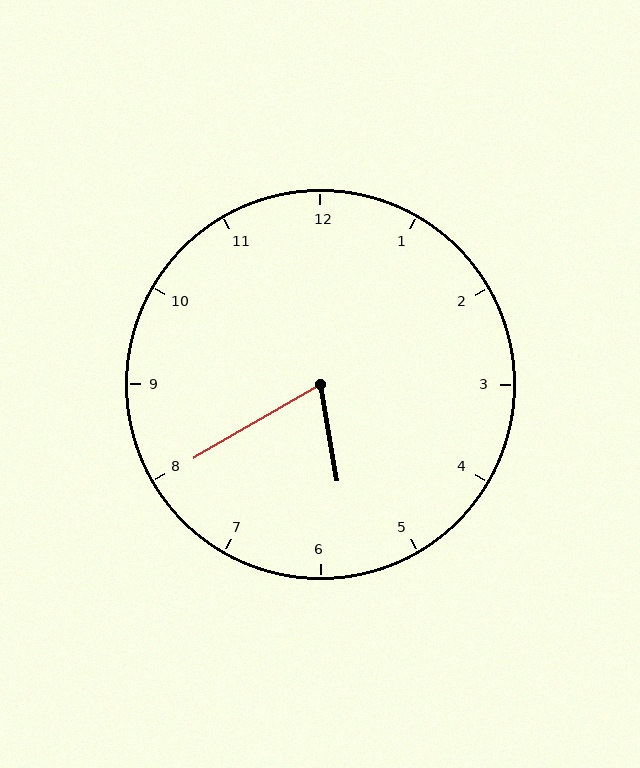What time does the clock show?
5:40.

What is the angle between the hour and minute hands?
Approximately 70 degrees.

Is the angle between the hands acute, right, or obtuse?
It is acute.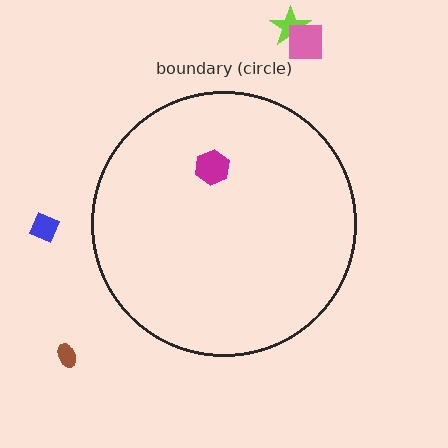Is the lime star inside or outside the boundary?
Outside.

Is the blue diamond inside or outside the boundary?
Outside.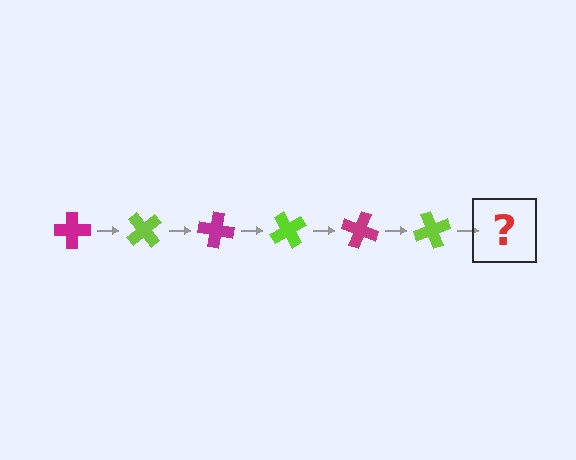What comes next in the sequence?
The next element should be a magenta cross, rotated 300 degrees from the start.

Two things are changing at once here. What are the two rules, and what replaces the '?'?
The two rules are that it rotates 50 degrees each step and the color cycles through magenta and lime. The '?' should be a magenta cross, rotated 300 degrees from the start.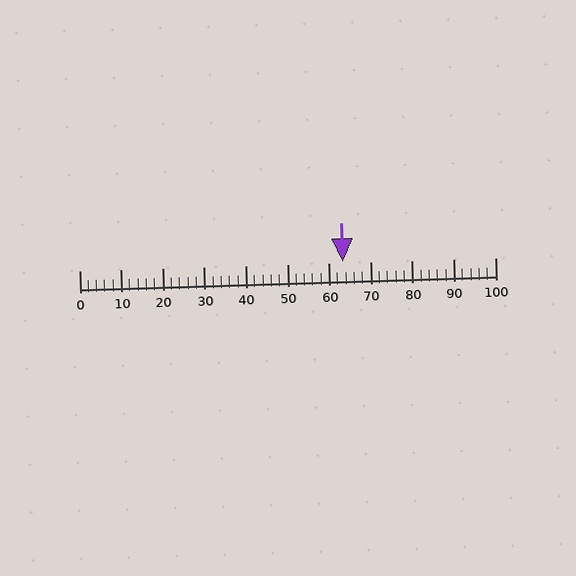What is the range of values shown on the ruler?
The ruler shows values from 0 to 100.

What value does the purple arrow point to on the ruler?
The purple arrow points to approximately 63.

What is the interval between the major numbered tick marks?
The major tick marks are spaced 10 units apart.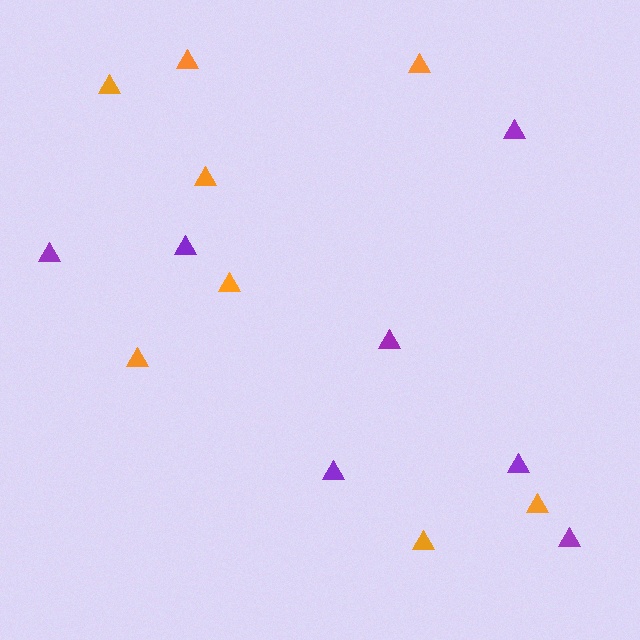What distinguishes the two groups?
There are 2 groups: one group of orange triangles (8) and one group of purple triangles (7).